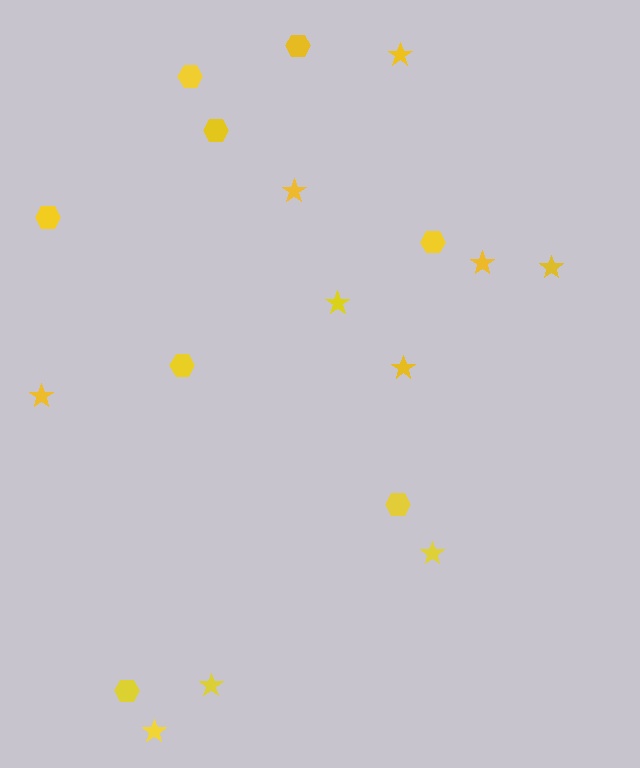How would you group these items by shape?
There are 2 groups: one group of hexagons (8) and one group of stars (10).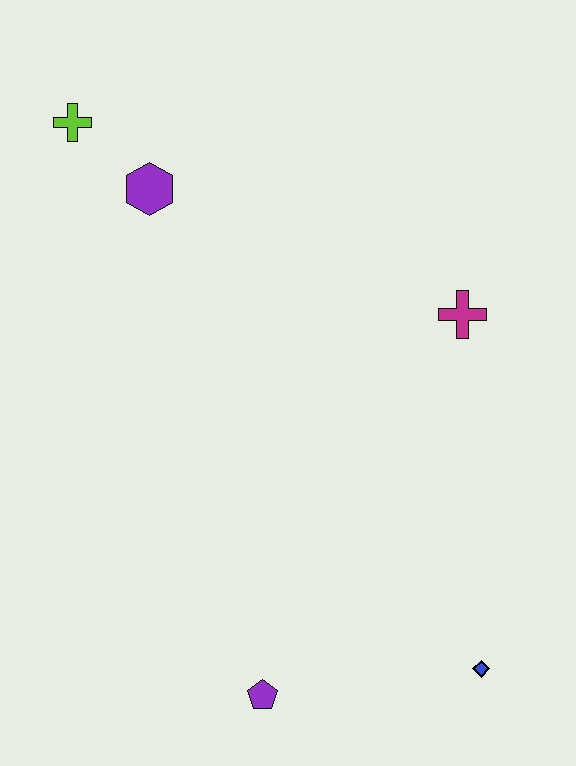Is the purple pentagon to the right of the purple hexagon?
Yes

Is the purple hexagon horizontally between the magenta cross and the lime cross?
Yes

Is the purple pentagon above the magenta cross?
No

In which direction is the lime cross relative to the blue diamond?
The lime cross is above the blue diamond.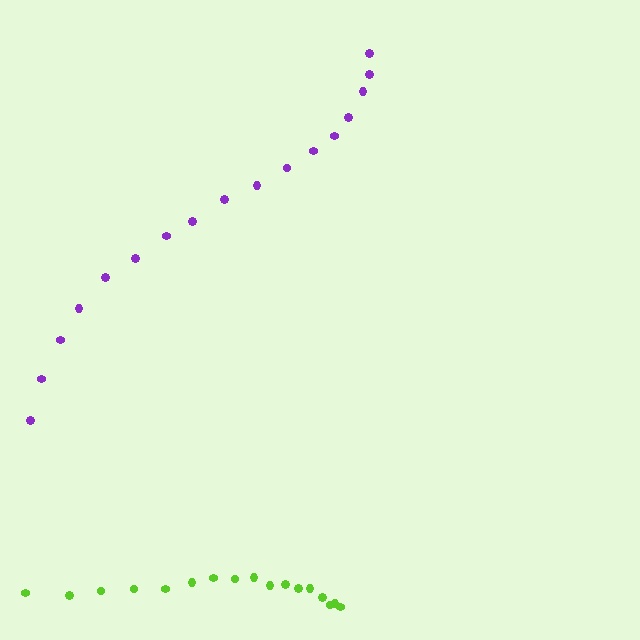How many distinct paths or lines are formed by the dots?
There are 2 distinct paths.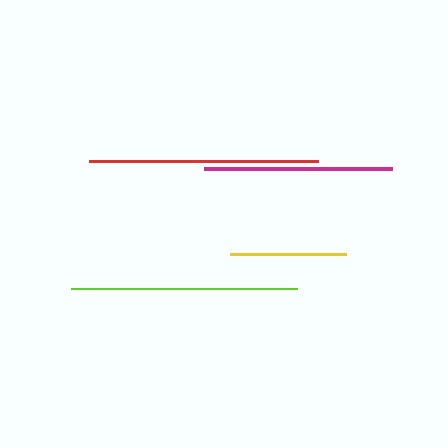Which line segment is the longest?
The red line is the longest at approximately 228 pixels.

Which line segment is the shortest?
The yellow line is the shortest at approximately 115 pixels.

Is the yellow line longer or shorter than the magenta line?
The magenta line is longer than the yellow line.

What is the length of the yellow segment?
The yellow segment is approximately 115 pixels long.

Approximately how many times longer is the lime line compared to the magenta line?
The lime line is approximately 1.2 times the length of the magenta line.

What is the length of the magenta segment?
The magenta segment is approximately 188 pixels long.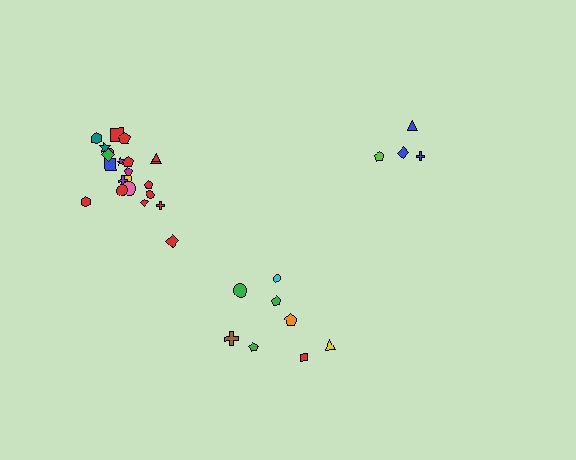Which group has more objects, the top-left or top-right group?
The top-left group.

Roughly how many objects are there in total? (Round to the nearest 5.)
Roughly 35 objects in total.